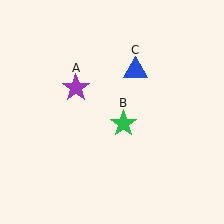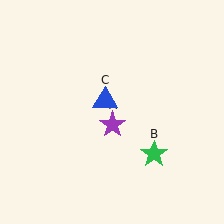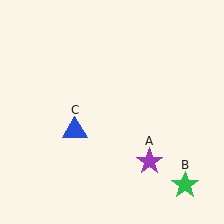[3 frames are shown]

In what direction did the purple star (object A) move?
The purple star (object A) moved down and to the right.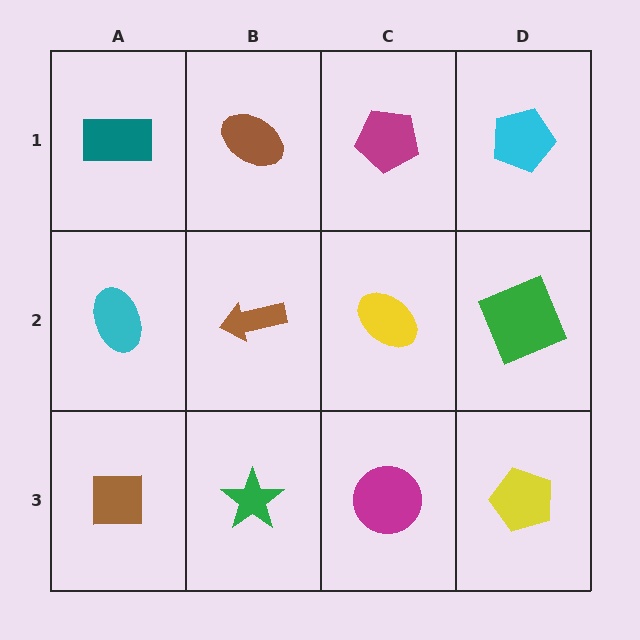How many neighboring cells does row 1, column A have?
2.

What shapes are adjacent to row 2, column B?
A brown ellipse (row 1, column B), a green star (row 3, column B), a cyan ellipse (row 2, column A), a yellow ellipse (row 2, column C).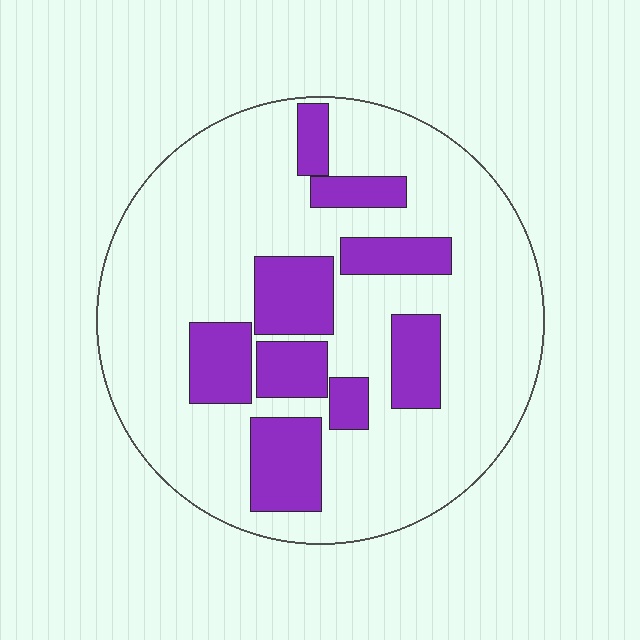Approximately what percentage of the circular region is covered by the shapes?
Approximately 25%.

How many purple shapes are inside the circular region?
9.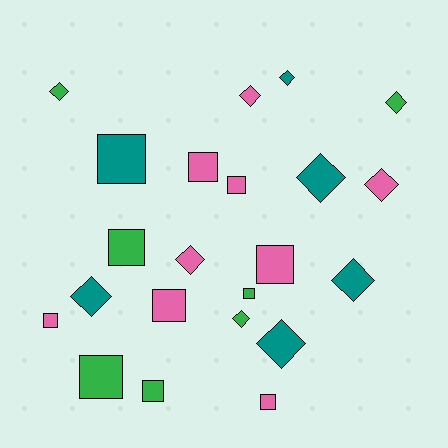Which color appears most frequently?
Pink, with 9 objects.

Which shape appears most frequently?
Diamond, with 11 objects.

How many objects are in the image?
There are 22 objects.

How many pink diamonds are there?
There are 3 pink diamonds.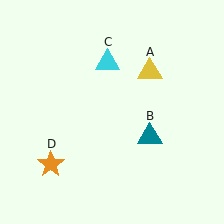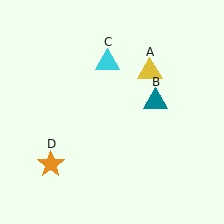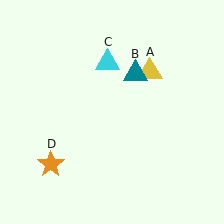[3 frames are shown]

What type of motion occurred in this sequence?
The teal triangle (object B) rotated counterclockwise around the center of the scene.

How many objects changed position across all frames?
1 object changed position: teal triangle (object B).